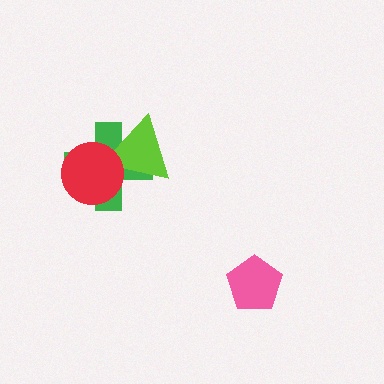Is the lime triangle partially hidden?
Yes, it is partially covered by another shape.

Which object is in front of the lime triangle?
The red circle is in front of the lime triangle.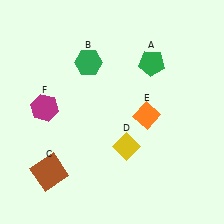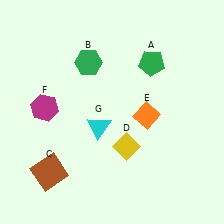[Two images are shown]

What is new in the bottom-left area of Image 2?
A cyan triangle (G) was added in the bottom-left area of Image 2.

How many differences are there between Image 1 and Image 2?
There is 1 difference between the two images.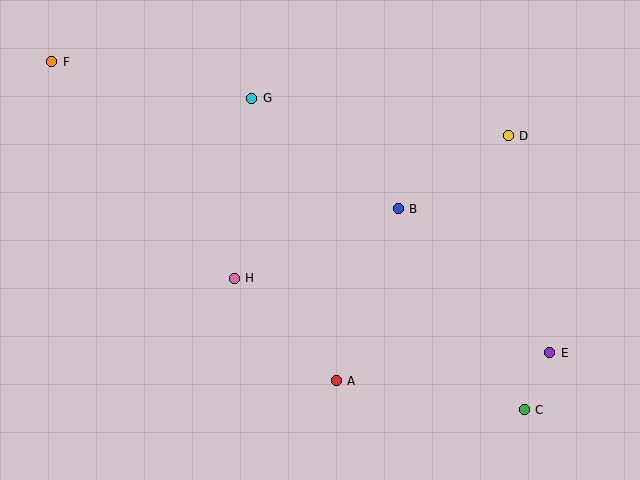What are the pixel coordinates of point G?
Point G is at (252, 99).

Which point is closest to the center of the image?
Point B at (398, 209) is closest to the center.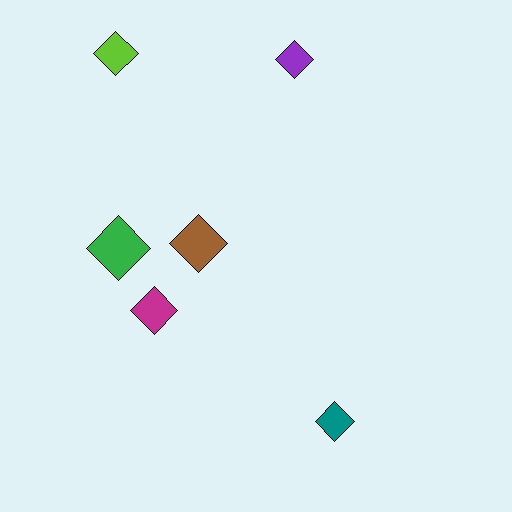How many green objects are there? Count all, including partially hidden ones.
There is 1 green object.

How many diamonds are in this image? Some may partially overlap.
There are 6 diamonds.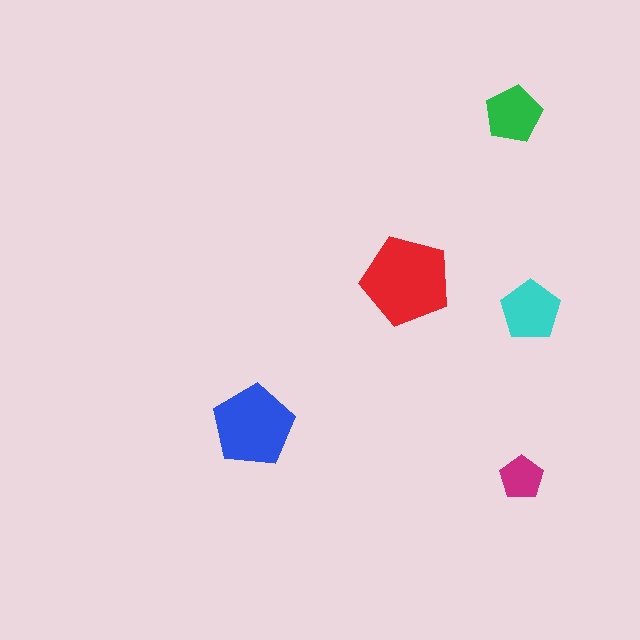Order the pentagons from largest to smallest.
the red one, the blue one, the cyan one, the green one, the magenta one.